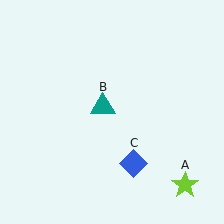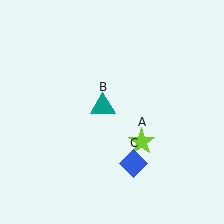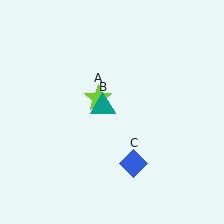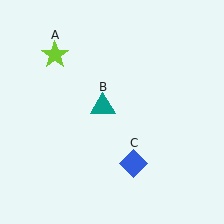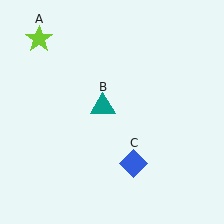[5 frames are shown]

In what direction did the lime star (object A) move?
The lime star (object A) moved up and to the left.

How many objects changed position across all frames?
1 object changed position: lime star (object A).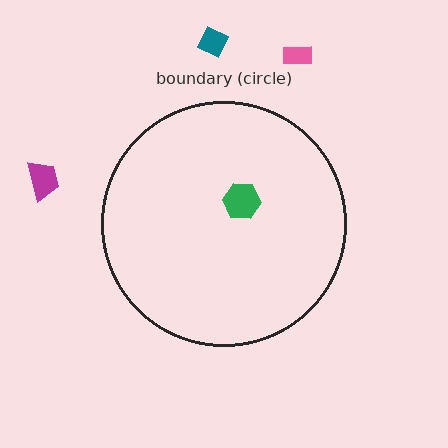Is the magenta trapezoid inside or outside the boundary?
Outside.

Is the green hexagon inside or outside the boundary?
Inside.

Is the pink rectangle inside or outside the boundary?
Outside.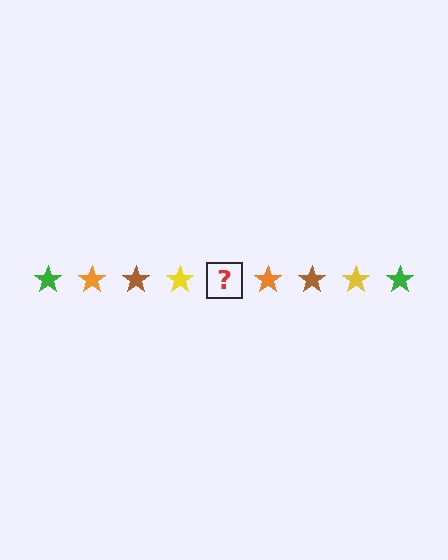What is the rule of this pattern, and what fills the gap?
The rule is that the pattern cycles through green, orange, brown, yellow stars. The gap should be filled with a green star.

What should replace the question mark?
The question mark should be replaced with a green star.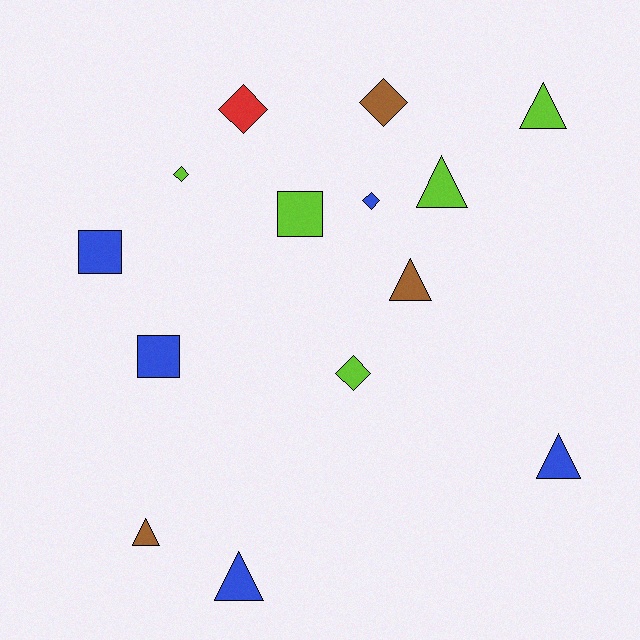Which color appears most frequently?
Lime, with 5 objects.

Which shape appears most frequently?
Triangle, with 6 objects.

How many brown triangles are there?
There are 2 brown triangles.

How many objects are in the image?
There are 14 objects.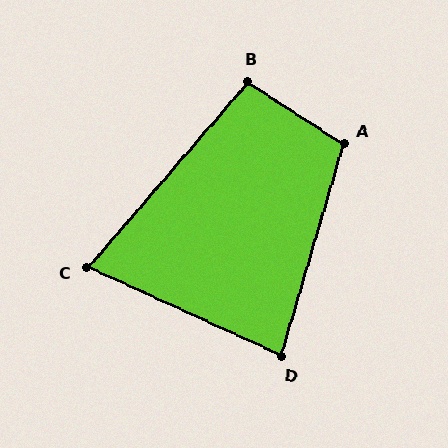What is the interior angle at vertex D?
Approximately 82 degrees (acute).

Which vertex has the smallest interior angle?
C, at approximately 74 degrees.